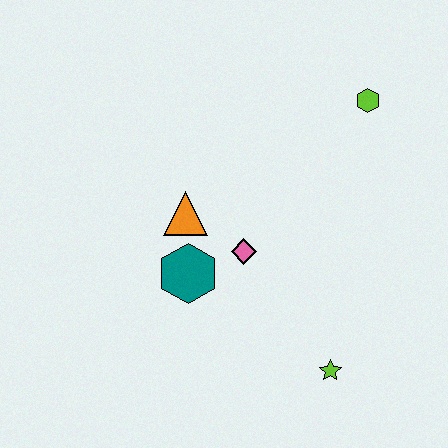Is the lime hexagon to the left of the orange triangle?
No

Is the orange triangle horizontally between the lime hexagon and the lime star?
No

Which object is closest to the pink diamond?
The teal hexagon is closest to the pink diamond.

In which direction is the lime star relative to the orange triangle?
The lime star is below the orange triangle.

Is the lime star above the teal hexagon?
No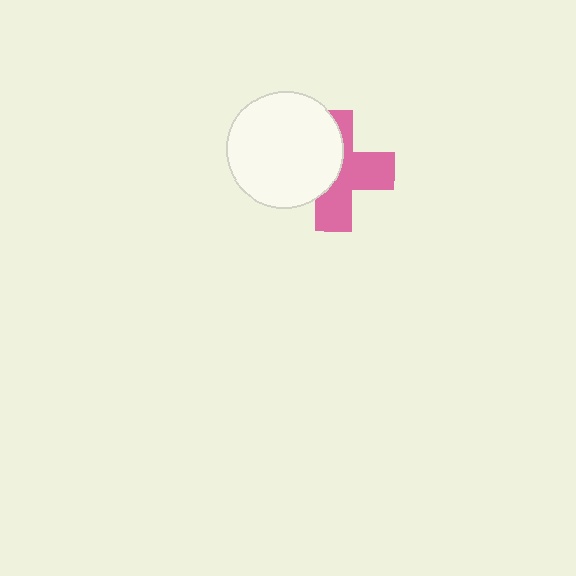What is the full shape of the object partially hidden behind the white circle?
The partially hidden object is a pink cross.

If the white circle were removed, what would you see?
You would see the complete pink cross.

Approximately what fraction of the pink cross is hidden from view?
Roughly 45% of the pink cross is hidden behind the white circle.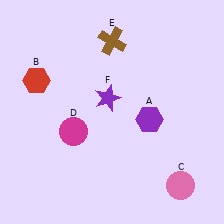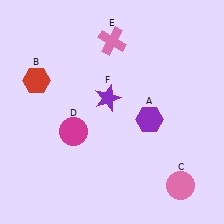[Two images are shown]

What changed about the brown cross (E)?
In Image 1, E is brown. In Image 2, it changed to pink.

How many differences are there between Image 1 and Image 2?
There is 1 difference between the two images.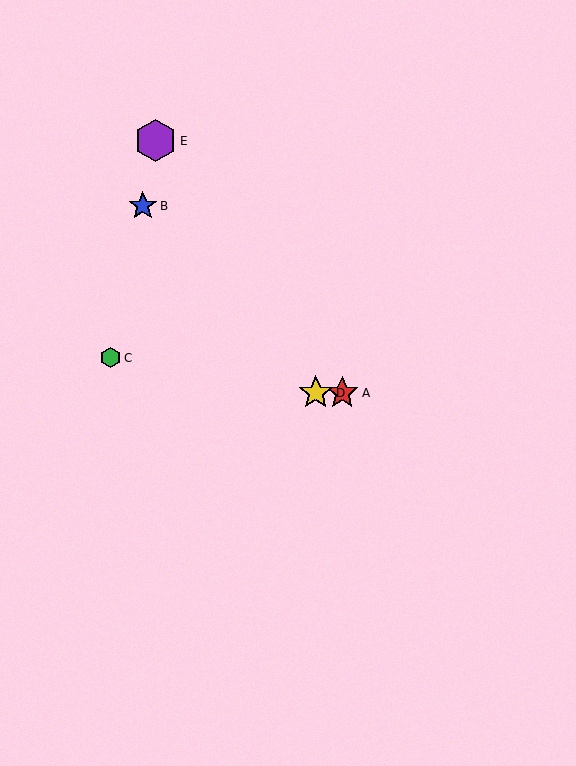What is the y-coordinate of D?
Object D is at y≈393.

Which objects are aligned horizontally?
Objects A, D are aligned horizontally.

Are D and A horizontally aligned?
Yes, both are at y≈393.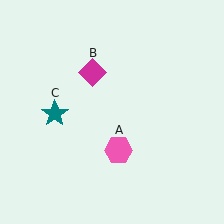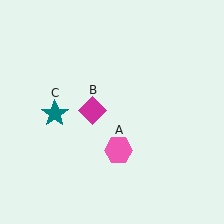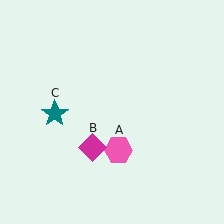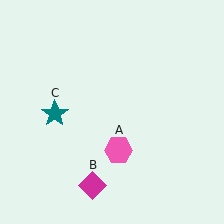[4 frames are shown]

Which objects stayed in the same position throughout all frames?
Pink hexagon (object A) and teal star (object C) remained stationary.